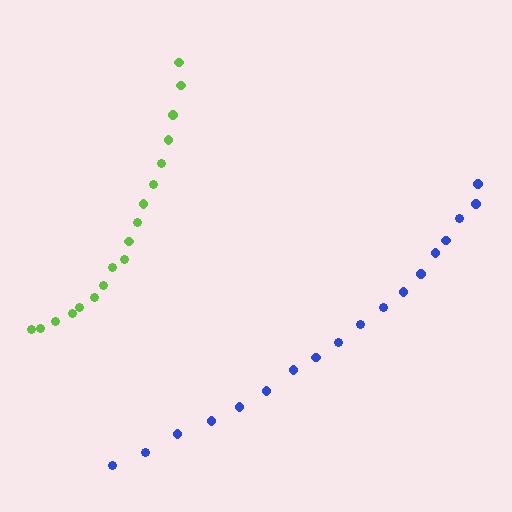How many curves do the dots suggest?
There are 2 distinct paths.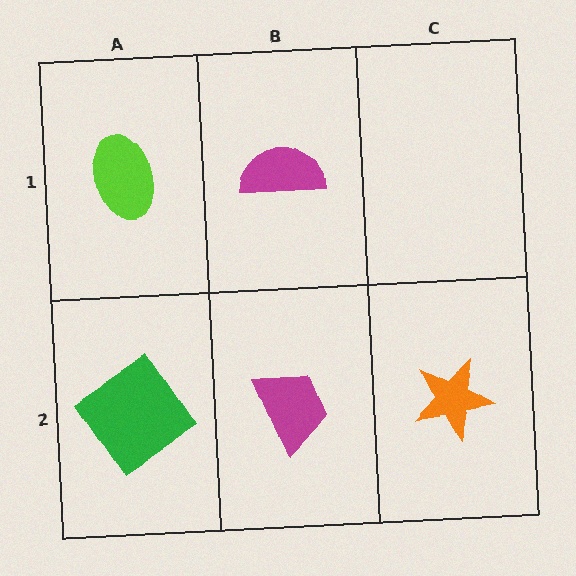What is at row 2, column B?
A magenta trapezoid.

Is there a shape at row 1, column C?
No, that cell is empty.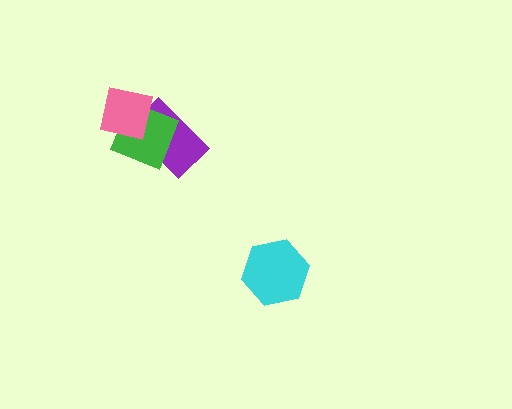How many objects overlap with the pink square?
2 objects overlap with the pink square.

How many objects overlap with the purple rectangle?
2 objects overlap with the purple rectangle.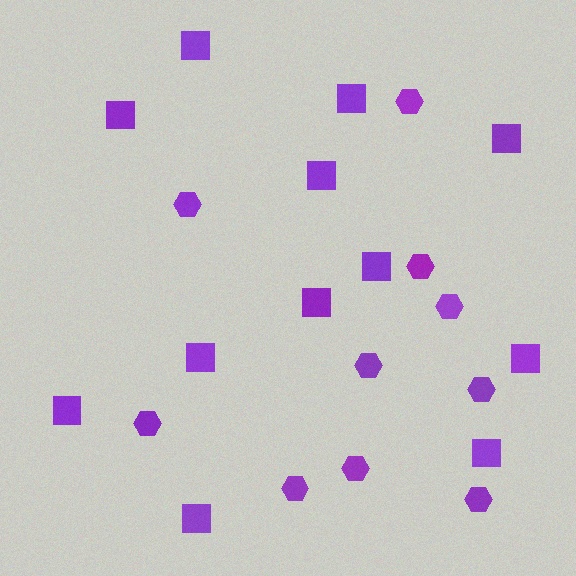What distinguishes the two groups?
There are 2 groups: one group of squares (12) and one group of hexagons (10).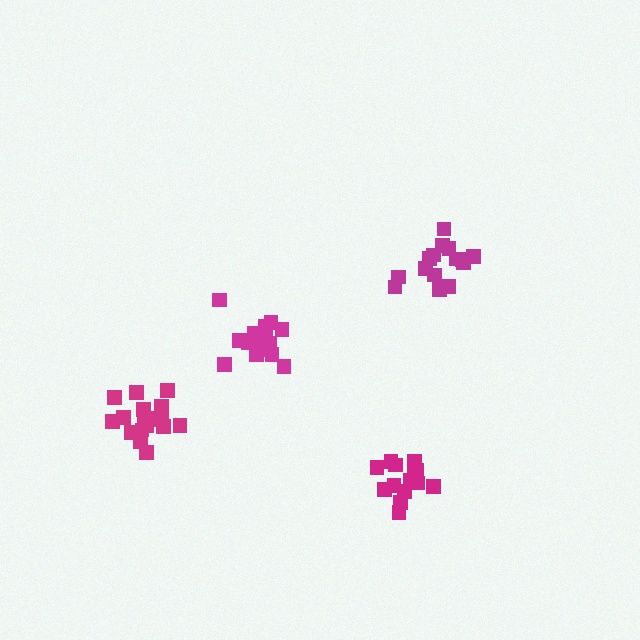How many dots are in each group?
Group 1: 14 dots, Group 2: 15 dots, Group 3: 16 dots, Group 4: 19 dots (64 total).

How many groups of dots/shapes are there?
There are 4 groups.